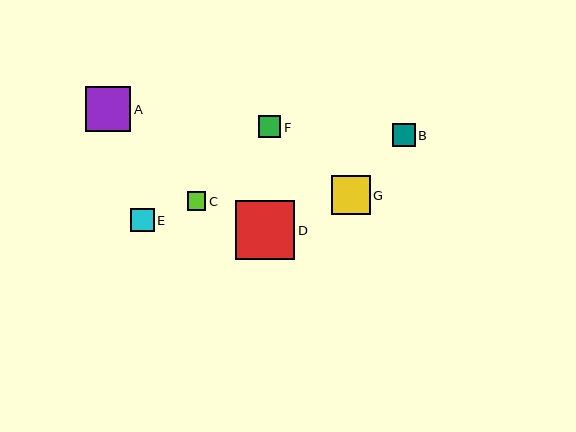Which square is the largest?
Square D is the largest with a size of approximately 59 pixels.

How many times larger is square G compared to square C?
Square G is approximately 2.1 times the size of square C.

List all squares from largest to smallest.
From largest to smallest: D, A, G, E, B, F, C.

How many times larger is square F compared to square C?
Square F is approximately 1.2 times the size of square C.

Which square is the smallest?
Square C is the smallest with a size of approximately 19 pixels.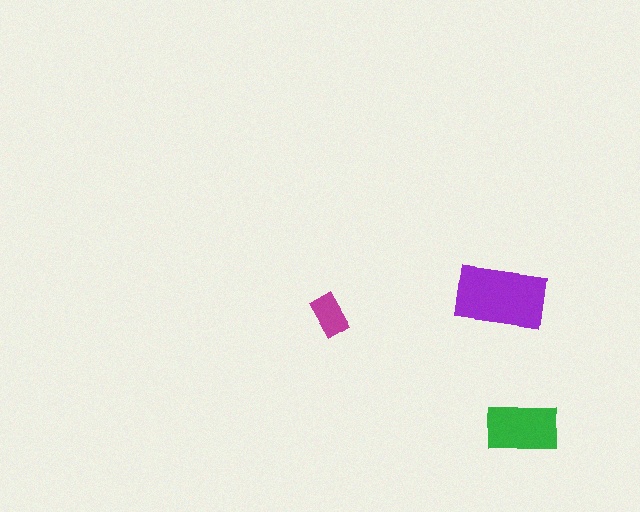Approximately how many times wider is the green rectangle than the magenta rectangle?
About 1.5 times wider.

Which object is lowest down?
The green rectangle is bottommost.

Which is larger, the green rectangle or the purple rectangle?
The purple one.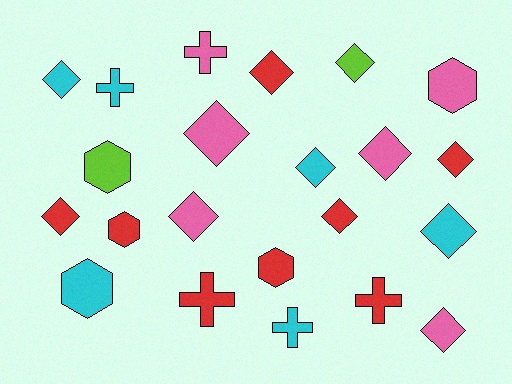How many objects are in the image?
There are 22 objects.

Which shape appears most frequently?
Diamond, with 12 objects.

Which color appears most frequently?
Red, with 8 objects.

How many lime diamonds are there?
There is 1 lime diamond.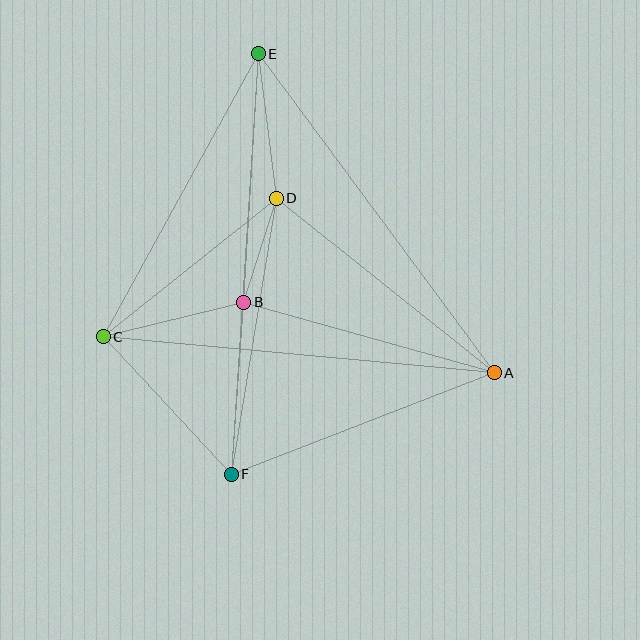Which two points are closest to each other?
Points B and D are closest to each other.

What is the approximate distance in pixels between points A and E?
The distance between A and E is approximately 396 pixels.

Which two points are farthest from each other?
Points E and F are farthest from each other.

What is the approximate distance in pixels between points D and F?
The distance between D and F is approximately 280 pixels.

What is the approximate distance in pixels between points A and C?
The distance between A and C is approximately 392 pixels.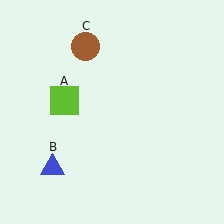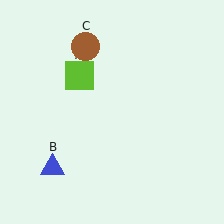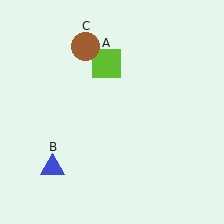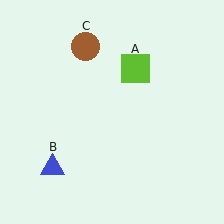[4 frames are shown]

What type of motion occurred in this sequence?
The lime square (object A) rotated clockwise around the center of the scene.